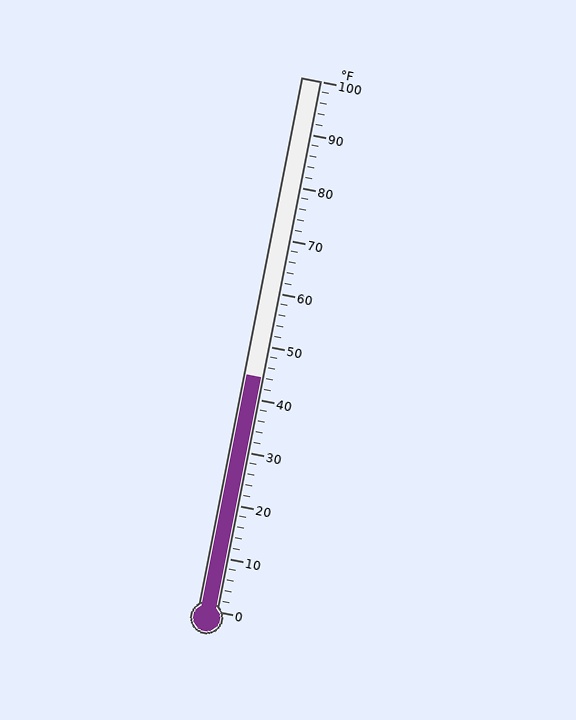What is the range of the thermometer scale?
The thermometer scale ranges from 0°F to 100°F.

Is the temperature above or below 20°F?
The temperature is above 20°F.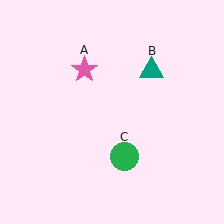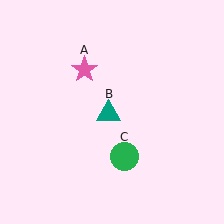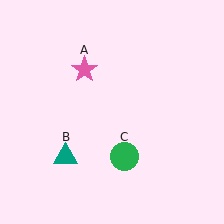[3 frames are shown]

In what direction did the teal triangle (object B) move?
The teal triangle (object B) moved down and to the left.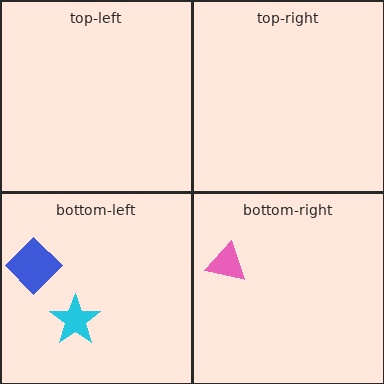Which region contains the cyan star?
The bottom-left region.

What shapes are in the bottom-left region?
The blue diamond, the cyan star.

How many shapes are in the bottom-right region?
1.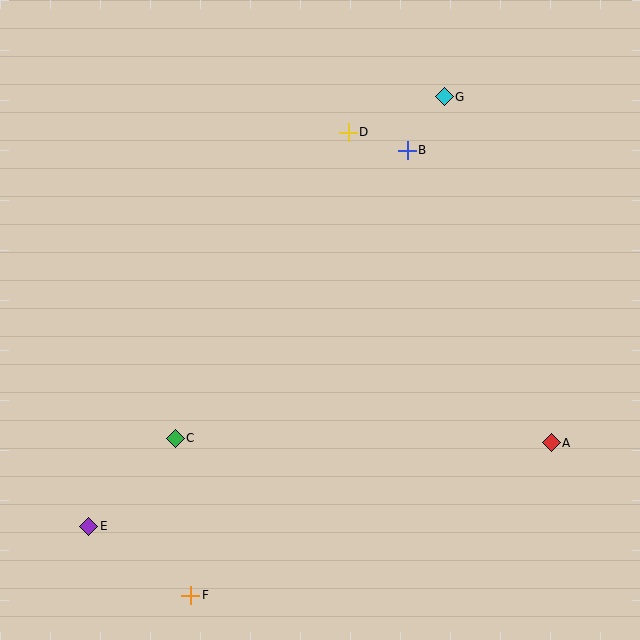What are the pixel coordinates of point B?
Point B is at (407, 150).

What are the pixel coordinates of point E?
Point E is at (89, 526).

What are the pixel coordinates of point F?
Point F is at (191, 596).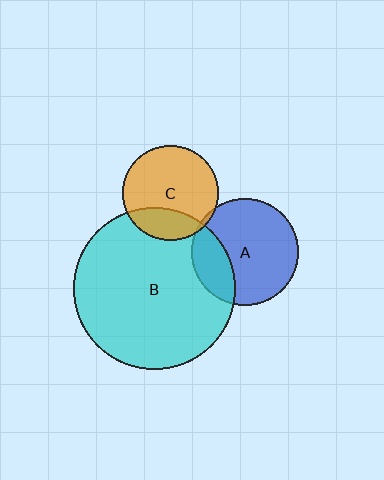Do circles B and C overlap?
Yes.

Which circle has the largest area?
Circle B (cyan).